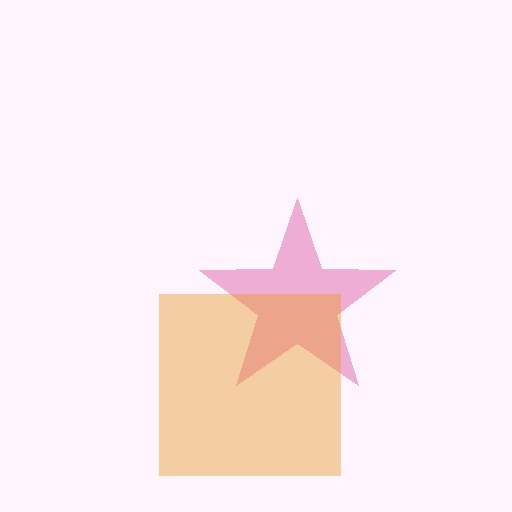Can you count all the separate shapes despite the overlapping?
Yes, there are 2 separate shapes.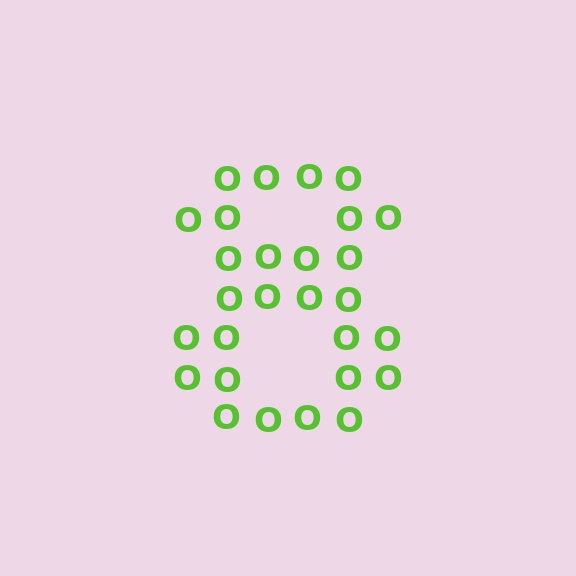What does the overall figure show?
The overall figure shows the digit 8.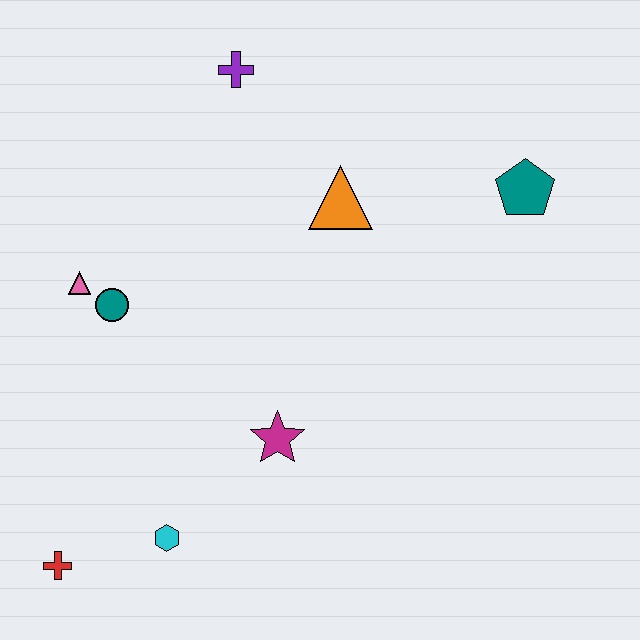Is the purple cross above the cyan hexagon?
Yes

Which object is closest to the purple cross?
The orange triangle is closest to the purple cross.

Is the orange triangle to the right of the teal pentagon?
No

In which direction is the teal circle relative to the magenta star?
The teal circle is to the left of the magenta star.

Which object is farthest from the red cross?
The teal pentagon is farthest from the red cross.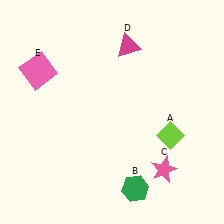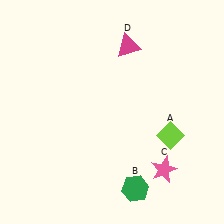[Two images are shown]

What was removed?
The pink square (E) was removed in Image 2.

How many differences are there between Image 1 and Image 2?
There is 1 difference between the two images.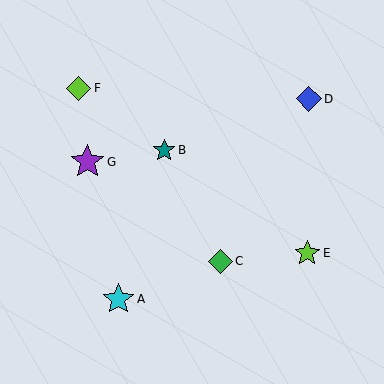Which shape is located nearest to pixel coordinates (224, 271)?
The green diamond (labeled C) at (220, 261) is nearest to that location.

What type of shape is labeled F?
Shape F is a lime diamond.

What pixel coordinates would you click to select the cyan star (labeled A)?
Click at (118, 299) to select the cyan star A.